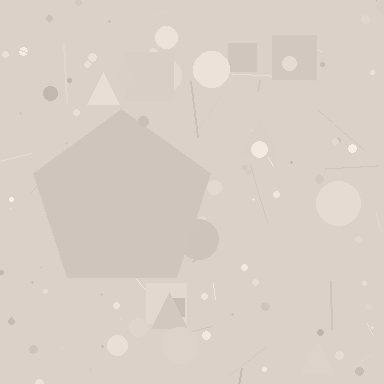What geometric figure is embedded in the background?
A pentagon is embedded in the background.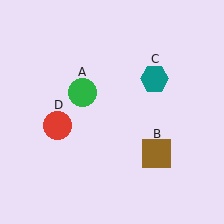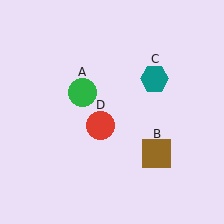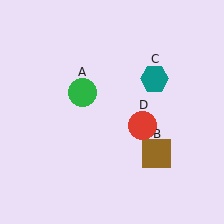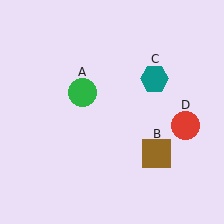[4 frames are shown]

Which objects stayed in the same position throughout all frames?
Green circle (object A) and brown square (object B) and teal hexagon (object C) remained stationary.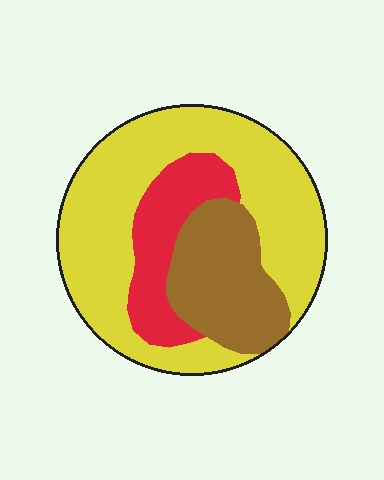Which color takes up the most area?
Yellow, at roughly 60%.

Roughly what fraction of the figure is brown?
Brown covers around 25% of the figure.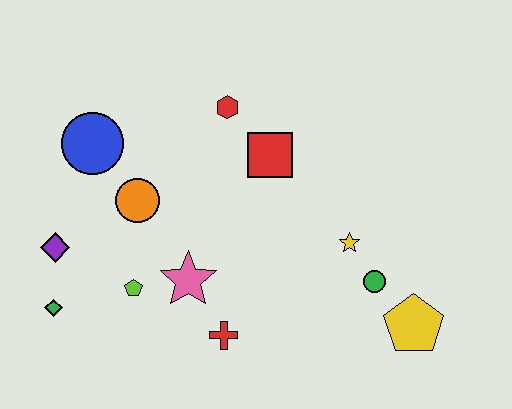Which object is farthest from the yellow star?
The green diamond is farthest from the yellow star.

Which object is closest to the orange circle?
The blue circle is closest to the orange circle.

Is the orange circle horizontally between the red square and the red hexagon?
No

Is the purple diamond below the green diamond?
No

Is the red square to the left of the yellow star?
Yes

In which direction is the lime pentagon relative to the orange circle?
The lime pentagon is below the orange circle.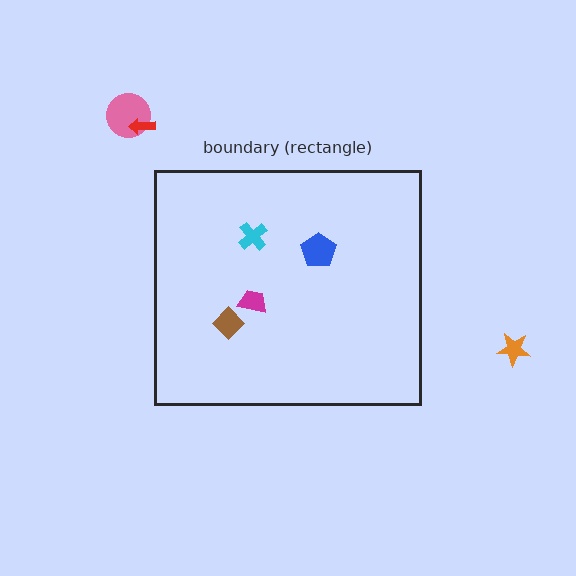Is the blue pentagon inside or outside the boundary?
Inside.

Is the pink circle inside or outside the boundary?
Outside.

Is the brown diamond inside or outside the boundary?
Inside.